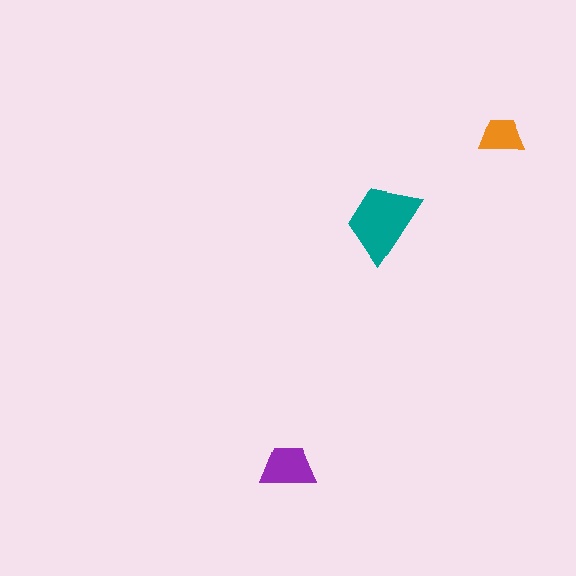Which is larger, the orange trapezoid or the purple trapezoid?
The purple one.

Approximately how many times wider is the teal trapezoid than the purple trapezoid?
About 1.5 times wider.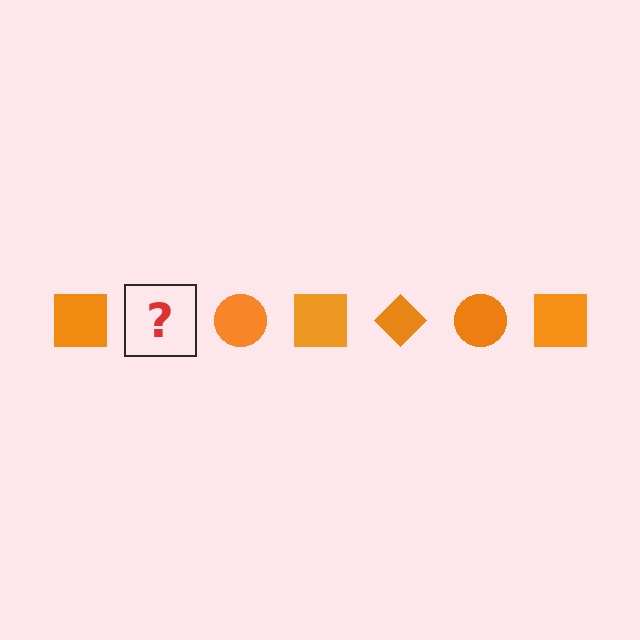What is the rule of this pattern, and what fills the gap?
The rule is that the pattern cycles through square, diamond, circle shapes in orange. The gap should be filled with an orange diamond.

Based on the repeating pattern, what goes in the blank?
The blank should be an orange diamond.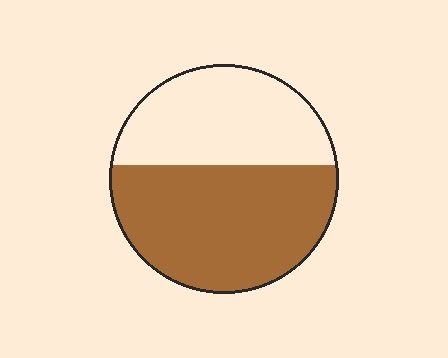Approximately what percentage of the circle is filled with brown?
Approximately 60%.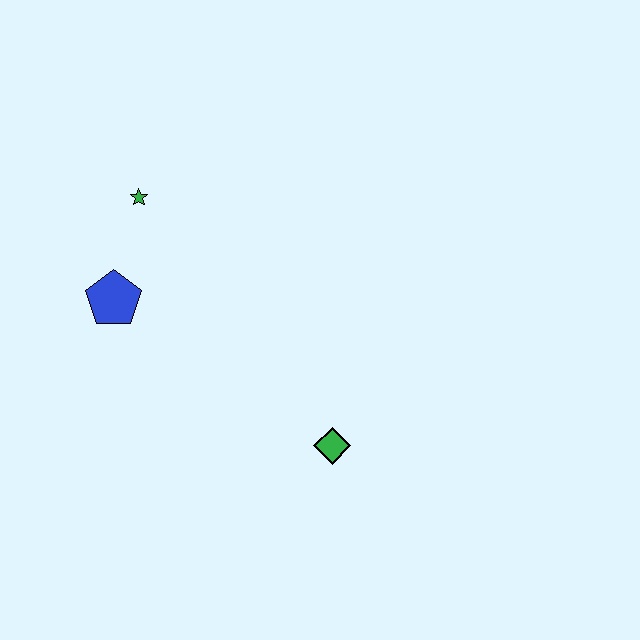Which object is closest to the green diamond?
The blue pentagon is closest to the green diamond.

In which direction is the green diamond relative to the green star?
The green diamond is below the green star.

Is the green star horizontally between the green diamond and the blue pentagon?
Yes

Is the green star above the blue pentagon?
Yes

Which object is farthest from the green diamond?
The green star is farthest from the green diamond.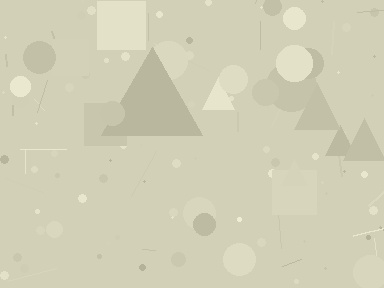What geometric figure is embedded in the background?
A triangle is embedded in the background.